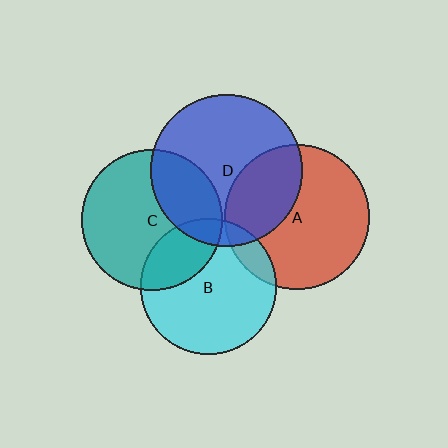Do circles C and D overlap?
Yes.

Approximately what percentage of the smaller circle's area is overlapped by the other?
Approximately 30%.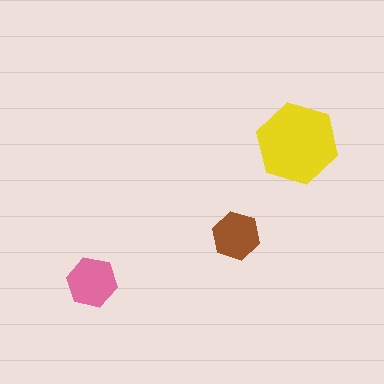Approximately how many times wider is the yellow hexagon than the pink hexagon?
About 1.5 times wider.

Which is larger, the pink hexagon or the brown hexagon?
The pink one.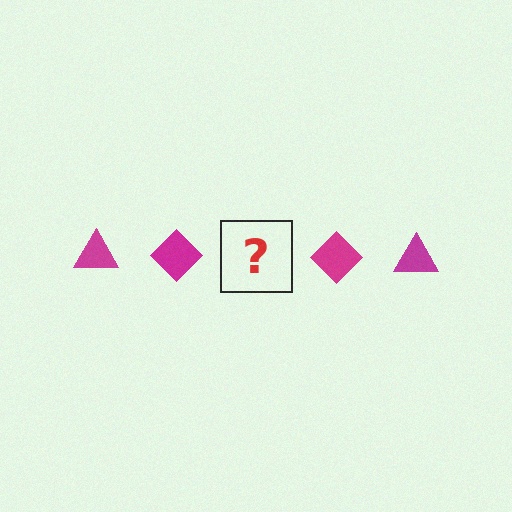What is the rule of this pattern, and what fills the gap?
The rule is that the pattern cycles through triangle, diamond shapes in magenta. The gap should be filled with a magenta triangle.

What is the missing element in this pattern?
The missing element is a magenta triangle.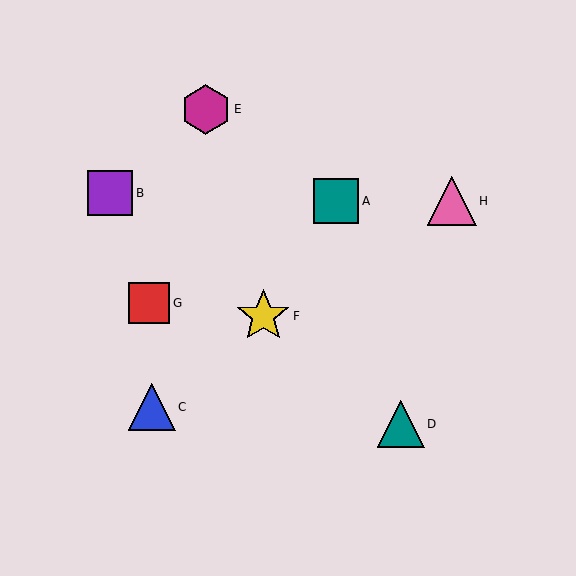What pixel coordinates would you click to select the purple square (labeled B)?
Click at (110, 193) to select the purple square B.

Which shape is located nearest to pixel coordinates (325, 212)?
The teal square (labeled A) at (336, 201) is nearest to that location.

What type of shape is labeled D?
Shape D is a teal triangle.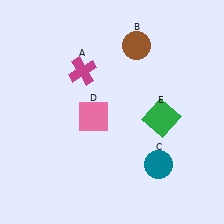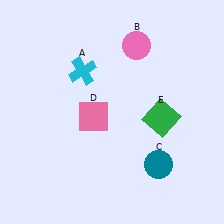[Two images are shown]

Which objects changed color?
A changed from magenta to cyan. B changed from brown to pink.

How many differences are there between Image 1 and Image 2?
There are 2 differences between the two images.